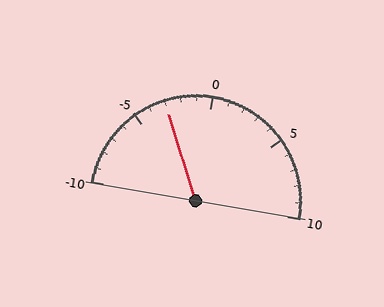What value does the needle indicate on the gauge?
The needle indicates approximately -3.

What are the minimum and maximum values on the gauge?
The gauge ranges from -10 to 10.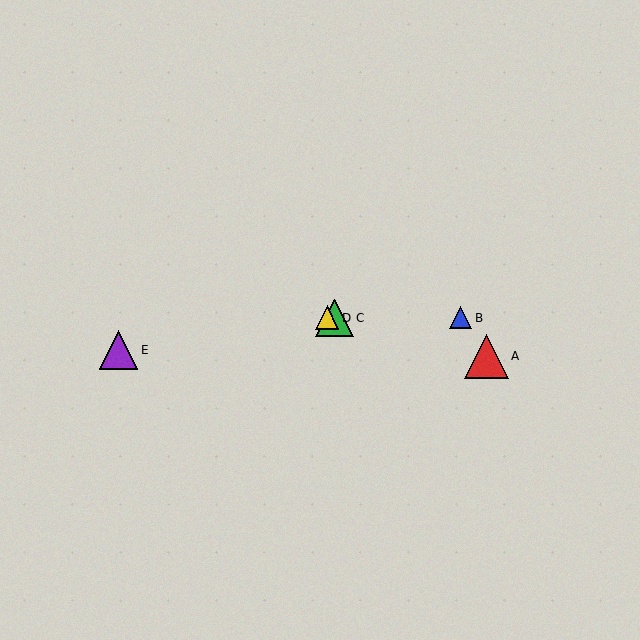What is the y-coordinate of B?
Object B is at y≈318.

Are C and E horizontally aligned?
No, C is at y≈318 and E is at y≈350.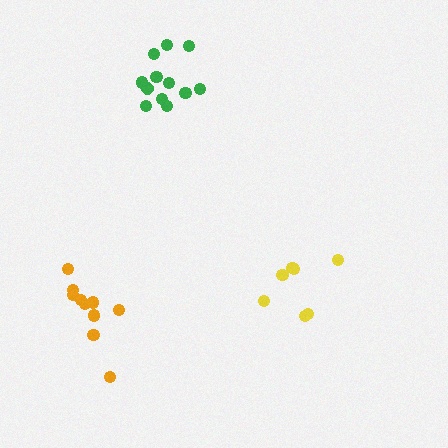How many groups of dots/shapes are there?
There are 3 groups.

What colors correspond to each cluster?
The clusters are colored: yellow, orange, green.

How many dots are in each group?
Group 1: 7 dots, Group 2: 10 dots, Group 3: 12 dots (29 total).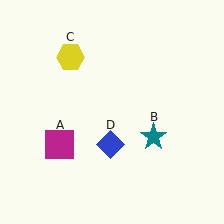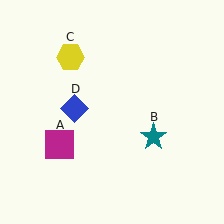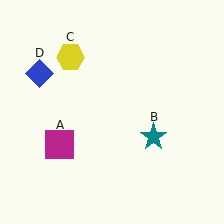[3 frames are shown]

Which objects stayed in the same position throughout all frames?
Magenta square (object A) and teal star (object B) and yellow hexagon (object C) remained stationary.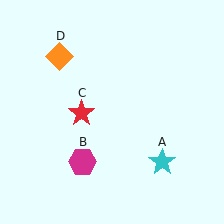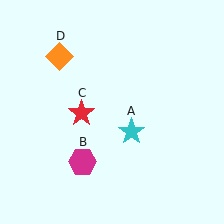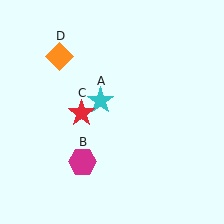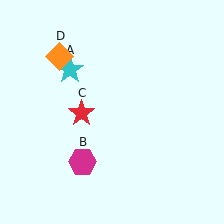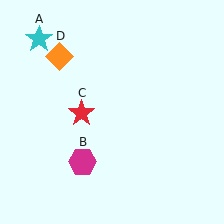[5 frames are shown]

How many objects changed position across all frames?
1 object changed position: cyan star (object A).